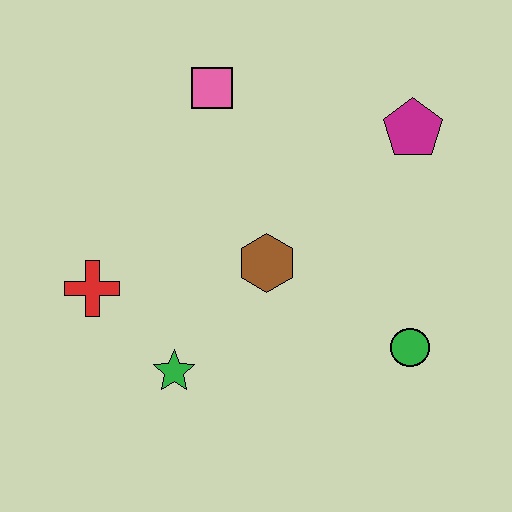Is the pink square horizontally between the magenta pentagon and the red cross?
Yes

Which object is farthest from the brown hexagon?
The magenta pentagon is farthest from the brown hexagon.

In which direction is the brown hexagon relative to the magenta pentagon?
The brown hexagon is to the left of the magenta pentagon.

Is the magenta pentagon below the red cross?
No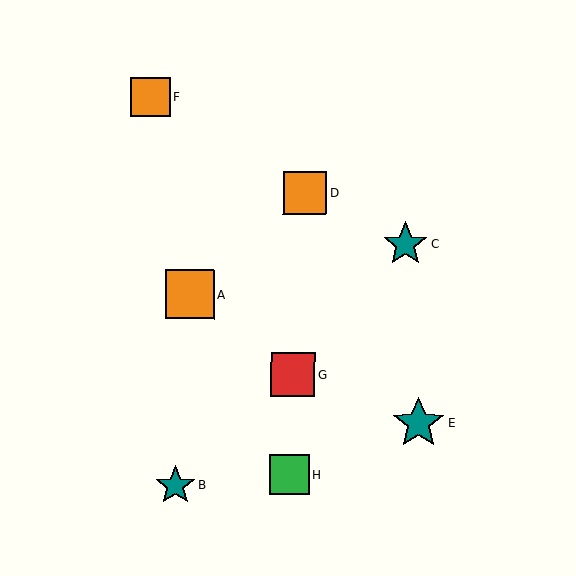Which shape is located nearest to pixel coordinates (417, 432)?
The teal star (labeled E) at (419, 423) is nearest to that location.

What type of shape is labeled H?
Shape H is a green square.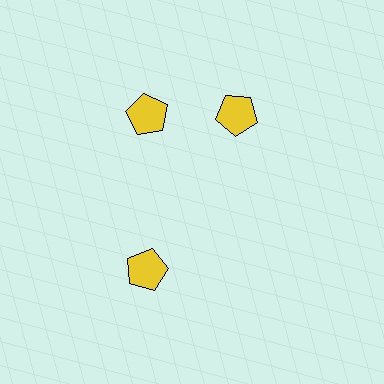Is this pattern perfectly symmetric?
No. The 3 yellow pentagons are arranged in a ring, but one element near the 3 o'clock position is rotated out of alignment along the ring, breaking the 3-fold rotational symmetry.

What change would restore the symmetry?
The symmetry would be restored by rotating it back into even spacing with its neighbors so that all 3 pentagons sit at equal angles and equal distance from the center.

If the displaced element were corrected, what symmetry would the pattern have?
It would have 3-fold rotational symmetry — the pattern would map onto itself every 120 degrees.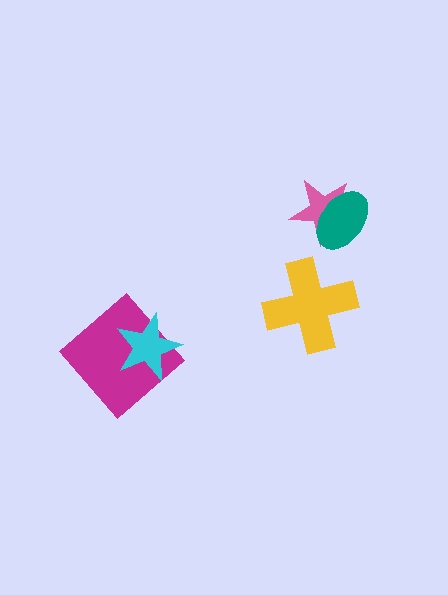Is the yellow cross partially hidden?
No, no other shape covers it.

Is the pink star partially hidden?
Yes, it is partially covered by another shape.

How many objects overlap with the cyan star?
1 object overlaps with the cyan star.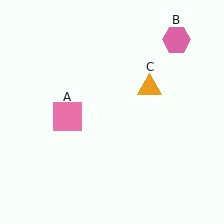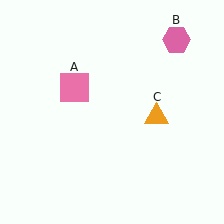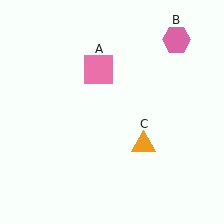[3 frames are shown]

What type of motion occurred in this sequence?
The pink square (object A), orange triangle (object C) rotated clockwise around the center of the scene.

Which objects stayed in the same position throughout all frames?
Pink hexagon (object B) remained stationary.